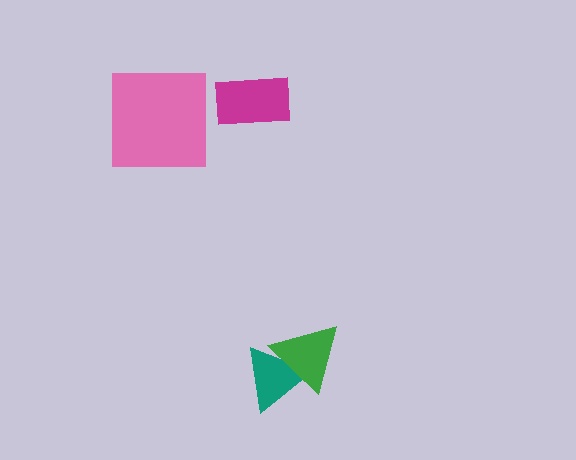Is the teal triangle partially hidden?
Yes, it is partially covered by another shape.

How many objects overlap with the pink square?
0 objects overlap with the pink square.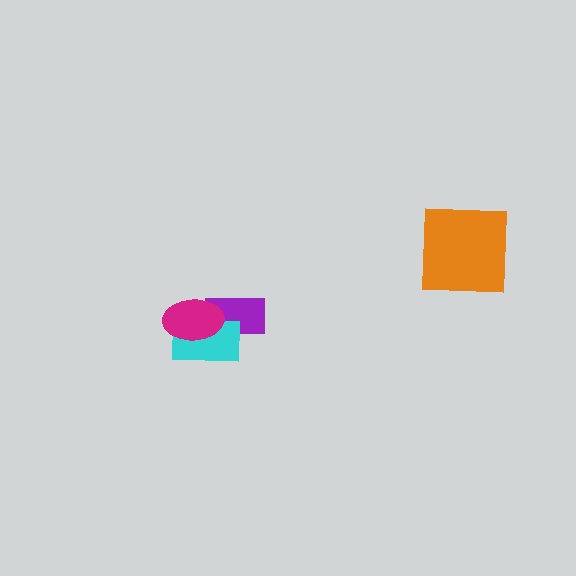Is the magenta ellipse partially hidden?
No, no other shape covers it.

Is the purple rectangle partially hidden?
Yes, it is partially covered by another shape.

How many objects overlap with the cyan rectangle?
2 objects overlap with the cyan rectangle.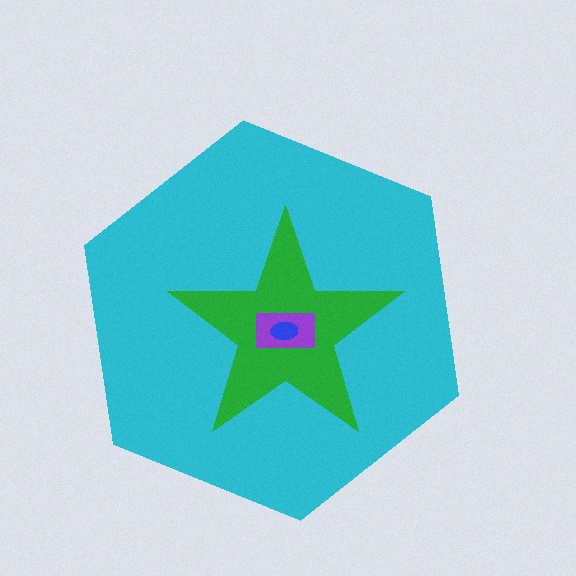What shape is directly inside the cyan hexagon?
The green star.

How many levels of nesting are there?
4.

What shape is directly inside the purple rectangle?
The blue ellipse.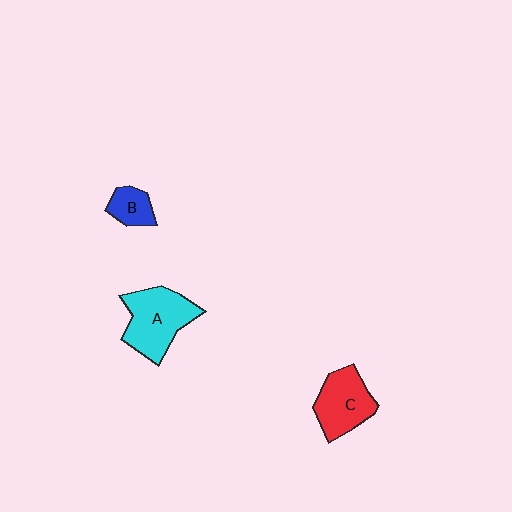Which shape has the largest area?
Shape A (cyan).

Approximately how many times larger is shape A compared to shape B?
Approximately 2.5 times.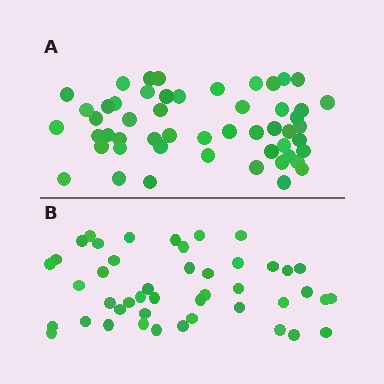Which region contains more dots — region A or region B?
Region A (the top region) has more dots.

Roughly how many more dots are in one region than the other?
Region A has roughly 8 or so more dots than region B.